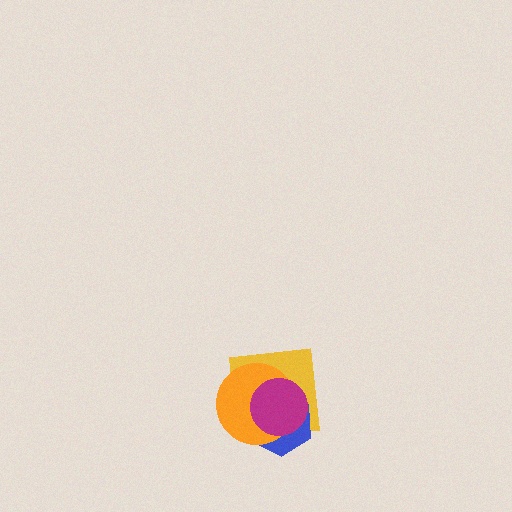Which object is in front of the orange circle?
The magenta circle is in front of the orange circle.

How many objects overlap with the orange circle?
3 objects overlap with the orange circle.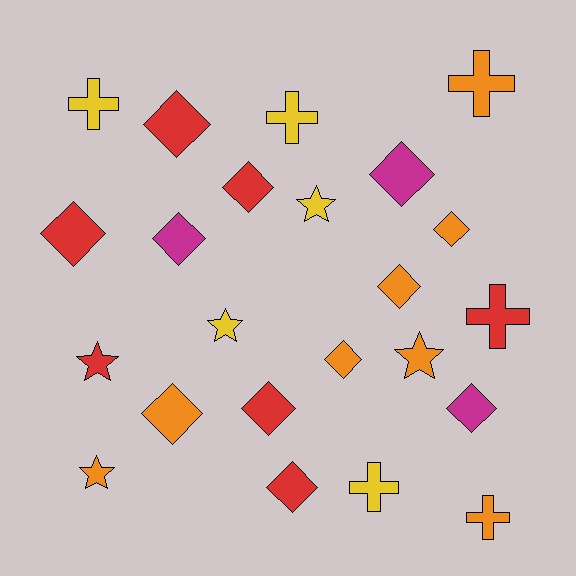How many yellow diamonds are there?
There are no yellow diamonds.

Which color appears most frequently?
Orange, with 8 objects.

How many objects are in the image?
There are 23 objects.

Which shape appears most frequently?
Diamond, with 12 objects.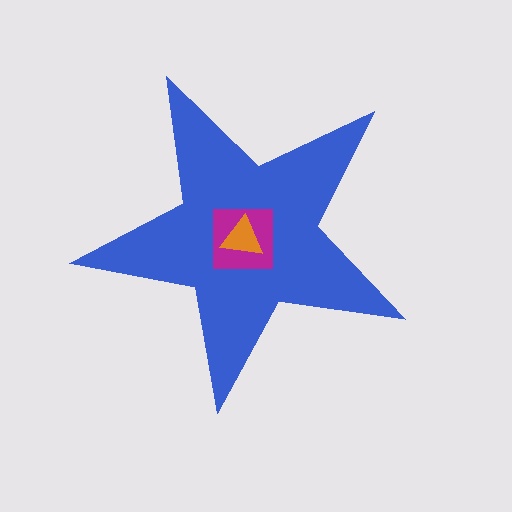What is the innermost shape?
The orange triangle.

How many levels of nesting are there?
3.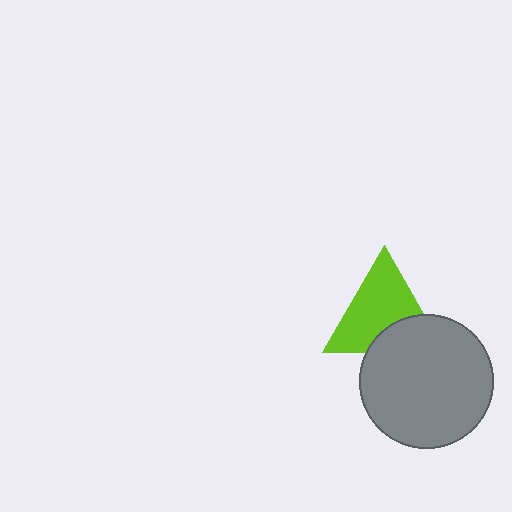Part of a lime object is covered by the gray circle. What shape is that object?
It is a triangle.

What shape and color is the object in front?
The object in front is a gray circle.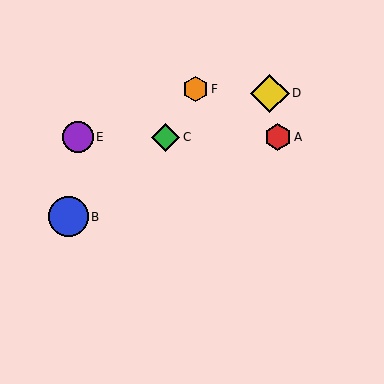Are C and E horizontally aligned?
Yes, both are at y≈137.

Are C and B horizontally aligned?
No, C is at y≈137 and B is at y≈217.